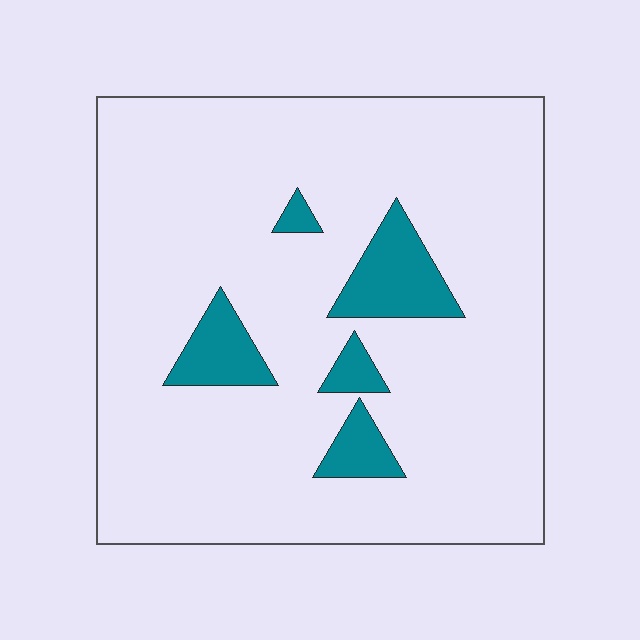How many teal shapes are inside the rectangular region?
5.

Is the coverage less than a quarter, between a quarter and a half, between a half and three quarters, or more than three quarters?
Less than a quarter.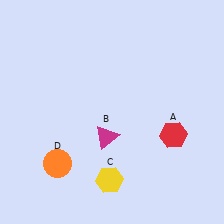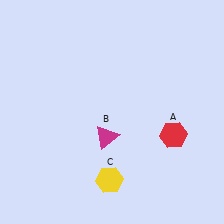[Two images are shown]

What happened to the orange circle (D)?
The orange circle (D) was removed in Image 2. It was in the bottom-left area of Image 1.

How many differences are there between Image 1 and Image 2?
There is 1 difference between the two images.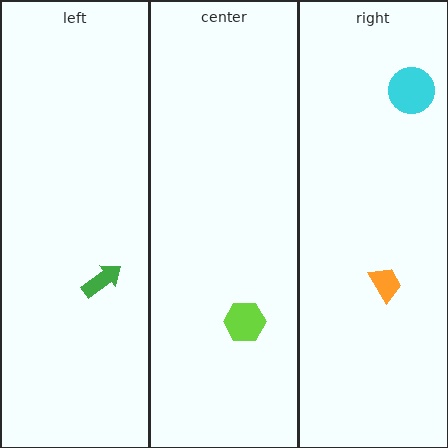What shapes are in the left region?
The green arrow.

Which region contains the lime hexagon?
The center region.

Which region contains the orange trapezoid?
The right region.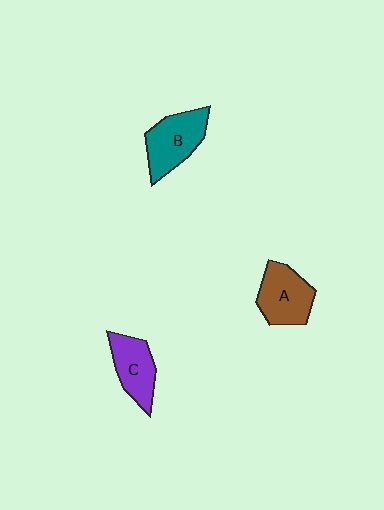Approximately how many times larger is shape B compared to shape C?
Approximately 1.2 times.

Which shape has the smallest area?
Shape C (purple).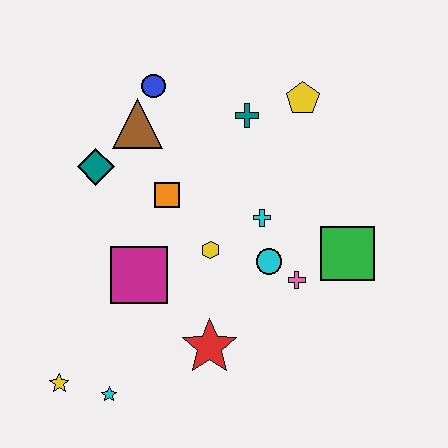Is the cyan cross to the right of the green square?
No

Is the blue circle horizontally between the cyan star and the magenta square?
No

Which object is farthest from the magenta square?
The yellow pentagon is farthest from the magenta square.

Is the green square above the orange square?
No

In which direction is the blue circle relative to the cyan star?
The blue circle is above the cyan star.